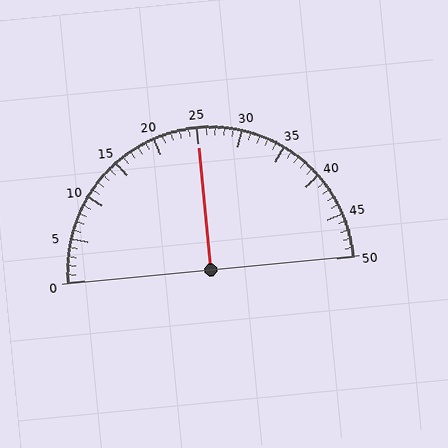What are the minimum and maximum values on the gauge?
The gauge ranges from 0 to 50.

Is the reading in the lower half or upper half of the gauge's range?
The reading is in the upper half of the range (0 to 50).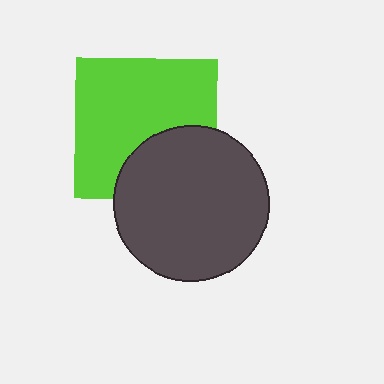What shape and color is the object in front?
The object in front is a dark gray circle.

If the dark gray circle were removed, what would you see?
You would see the complete lime square.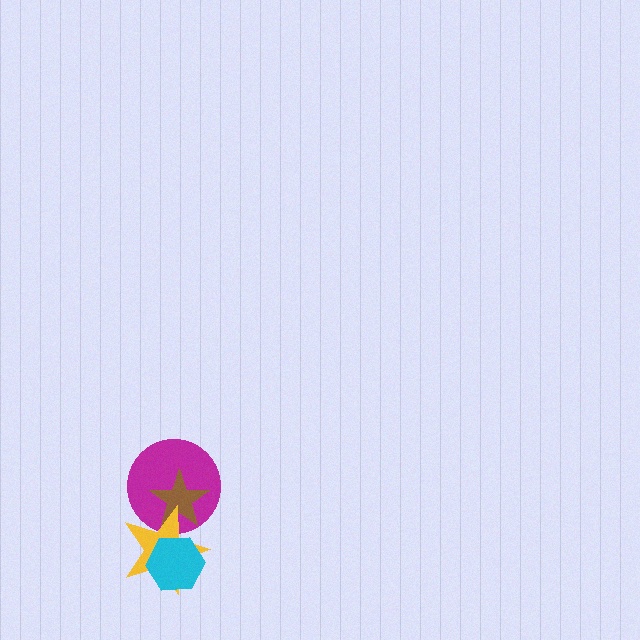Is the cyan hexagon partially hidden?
No, no other shape covers it.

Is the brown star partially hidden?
Yes, it is partially covered by another shape.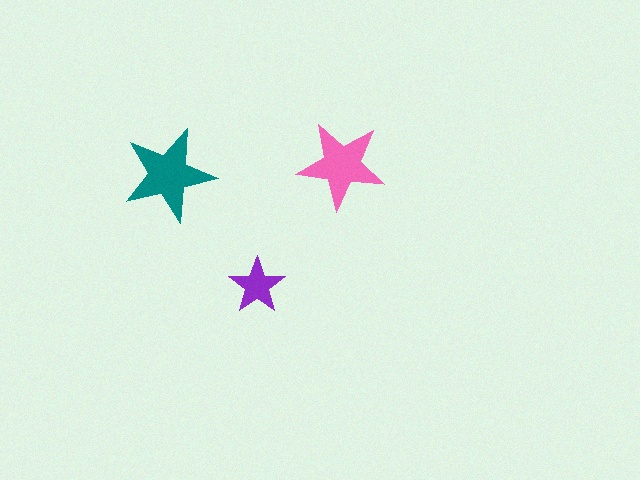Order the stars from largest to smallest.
the teal one, the pink one, the purple one.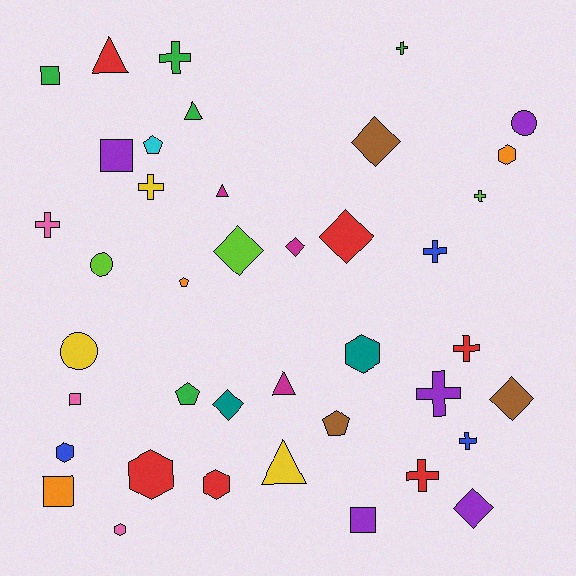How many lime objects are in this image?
There are 3 lime objects.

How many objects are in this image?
There are 40 objects.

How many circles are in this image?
There are 3 circles.